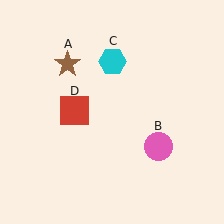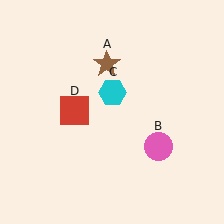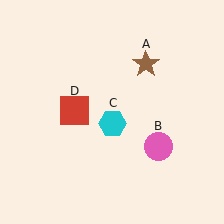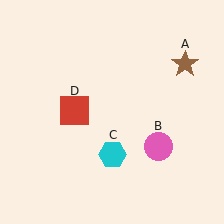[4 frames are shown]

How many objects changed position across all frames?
2 objects changed position: brown star (object A), cyan hexagon (object C).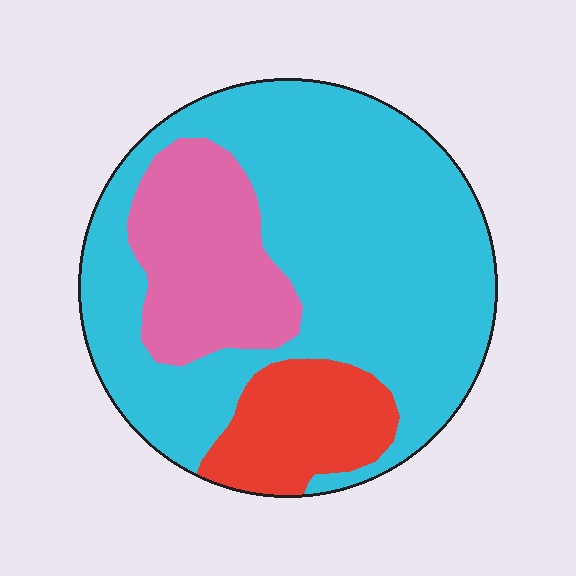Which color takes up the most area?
Cyan, at roughly 65%.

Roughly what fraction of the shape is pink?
Pink covers about 20% of the shape.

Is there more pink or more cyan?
Cyan.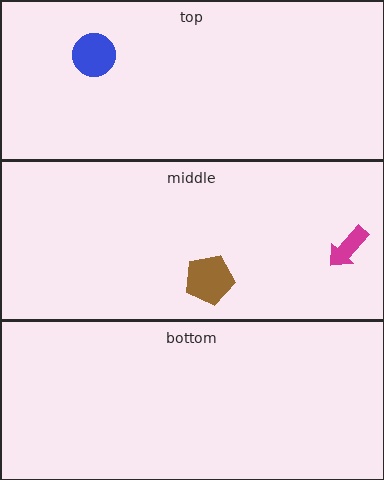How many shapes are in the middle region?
2.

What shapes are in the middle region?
The brown pentagon, the magenta arrow.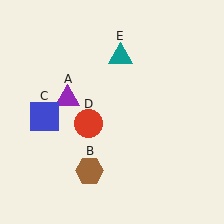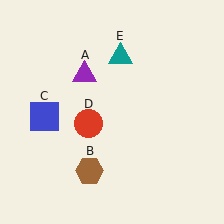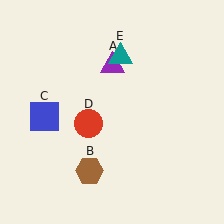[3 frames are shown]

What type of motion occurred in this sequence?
The purple triangle (object A) rotated clockwise around the center of the scene.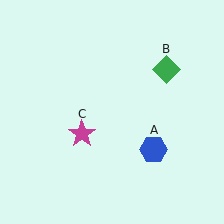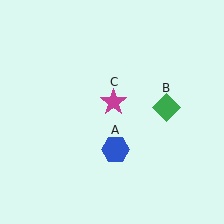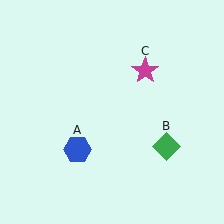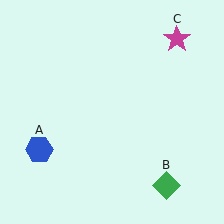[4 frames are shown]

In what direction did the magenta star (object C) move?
The magenta star (object C) moved up and to the right.